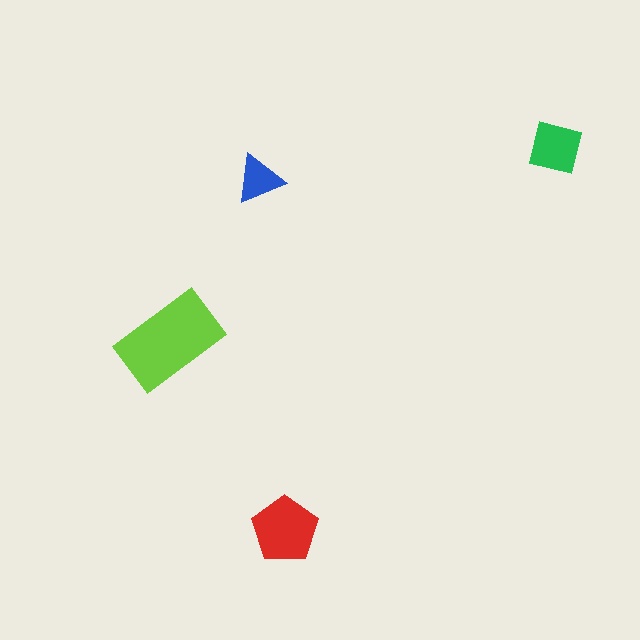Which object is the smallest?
The blue triangle.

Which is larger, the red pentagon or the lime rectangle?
The lime rectangle.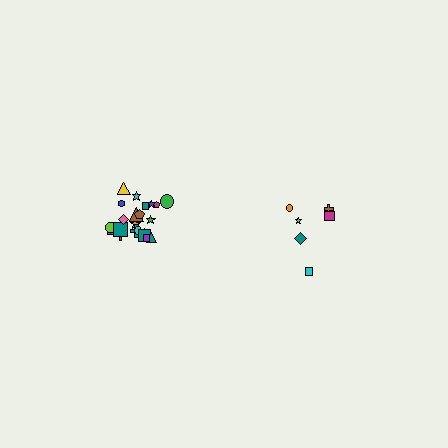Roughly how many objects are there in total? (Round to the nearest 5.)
Roughly 30 objects in total.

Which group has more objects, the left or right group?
The left group.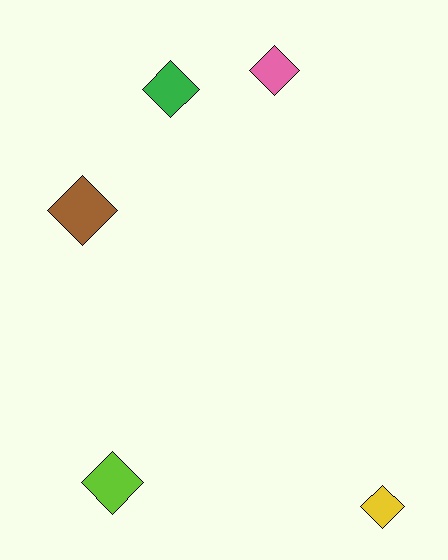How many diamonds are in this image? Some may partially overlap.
There are 5 diamonds.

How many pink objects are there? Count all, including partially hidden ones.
There is 1 pink object.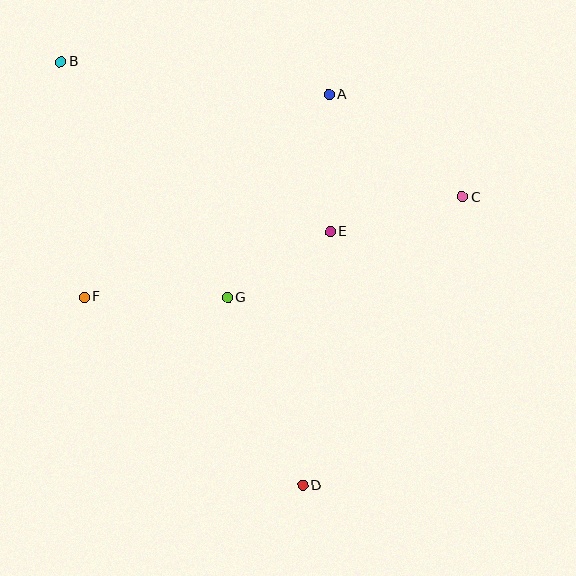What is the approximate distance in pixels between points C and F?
The distance between C and F is approximately 391 pixels.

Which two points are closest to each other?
Points E and G are closest to each other.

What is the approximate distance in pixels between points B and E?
The distance between B and E is approximately 318 pixels.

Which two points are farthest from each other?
Points B and D are farthest from each other.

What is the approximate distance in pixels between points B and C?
The distance between B and C is approximately 424 pixels.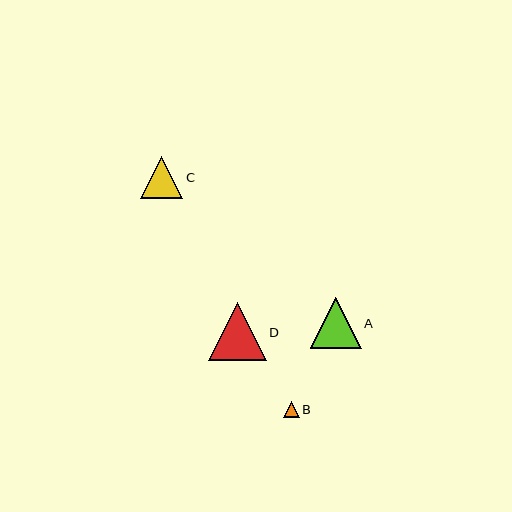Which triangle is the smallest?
Triangle B is the smallest with a size of approximately 16 pixels.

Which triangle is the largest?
Triangle D is the largest with a size of approximately 58 pixels.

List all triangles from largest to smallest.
From largest to smallest: D, A, C, B.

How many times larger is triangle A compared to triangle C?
Triangle A is approximately 1.2 times the size of triangle C.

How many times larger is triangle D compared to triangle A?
Triangle D is approximately 1.1 times the size of triangle A.